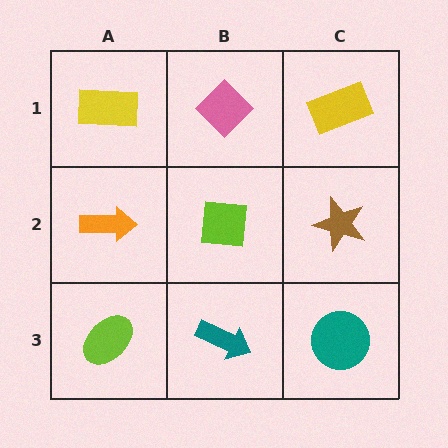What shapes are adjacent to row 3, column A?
An orange arrow (row 2, column A), a teal arrow (row 3, column B).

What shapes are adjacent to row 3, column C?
A brown star (row 2, column C), a teal arrow (row 3, column B).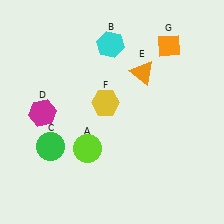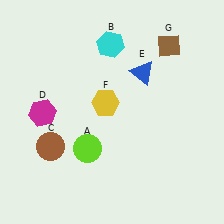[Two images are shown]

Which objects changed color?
C changed from green to brown. E changed from orange to blue. G changed from orange to brown.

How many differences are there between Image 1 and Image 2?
There are 3 differences between the two images.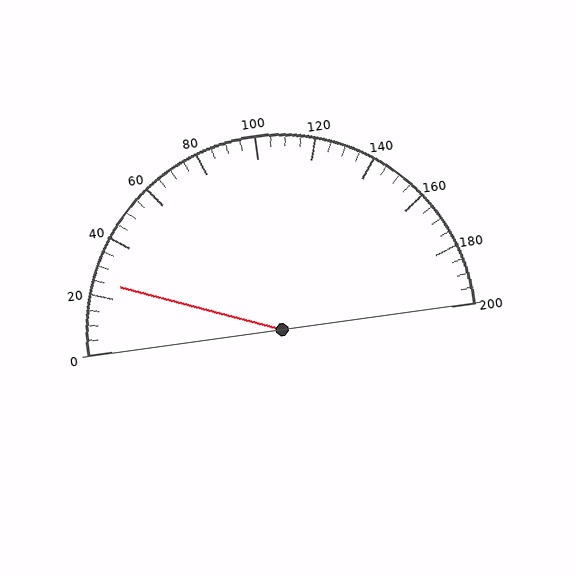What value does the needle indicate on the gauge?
The needle indicates approximately 25.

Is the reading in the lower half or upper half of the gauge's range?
The reading is in the lower half of the range (0 to 200).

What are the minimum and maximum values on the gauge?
The gauge ranges from 0 to 200.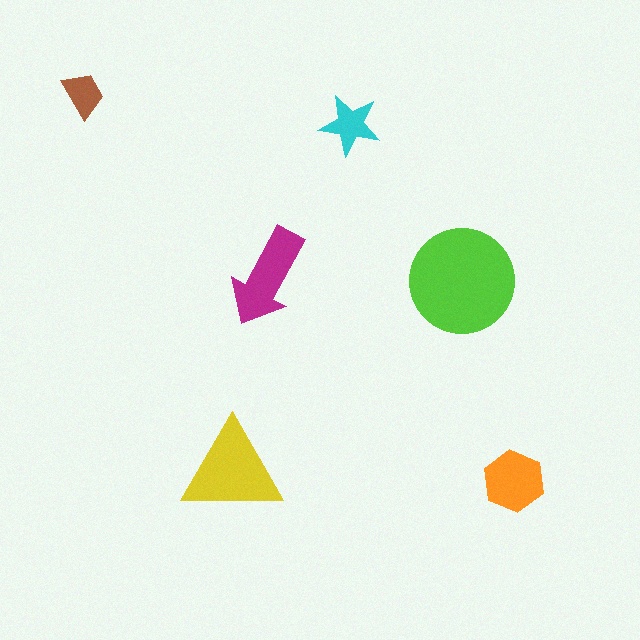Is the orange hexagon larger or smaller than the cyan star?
Larger.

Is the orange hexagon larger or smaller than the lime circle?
Smaller.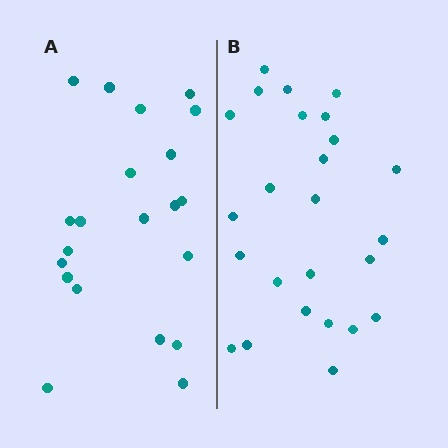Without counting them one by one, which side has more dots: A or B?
Region B (the right region) has more dots.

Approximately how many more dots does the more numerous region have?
Region B has about 4 more dots than region A.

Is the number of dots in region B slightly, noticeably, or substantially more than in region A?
Region B has only slightly more — the two regions are fairly close. The ratio is roughly 1.2 to 1.